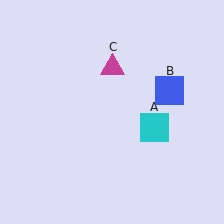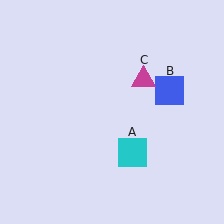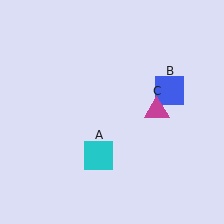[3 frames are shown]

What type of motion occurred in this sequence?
The cyan square (object A), magenta triangle (object C) rotated clockwise around the center of the scene.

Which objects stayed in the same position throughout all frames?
Blue square (object B) remained stationary.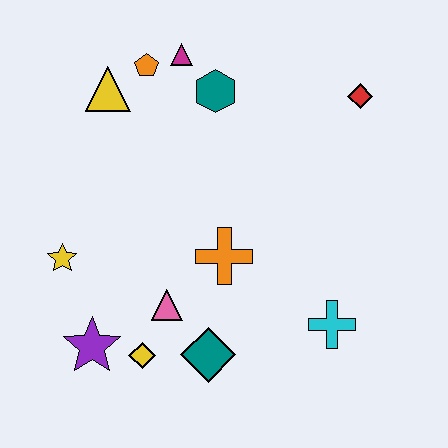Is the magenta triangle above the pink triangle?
Yes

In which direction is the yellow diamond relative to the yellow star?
The yellow diamond is below the yellow star.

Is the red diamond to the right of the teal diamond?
Yes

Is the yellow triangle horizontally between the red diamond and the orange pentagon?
No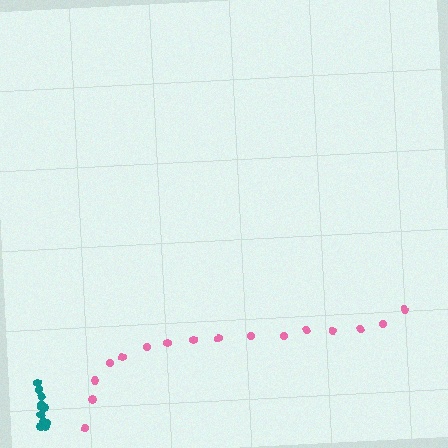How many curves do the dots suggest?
There are 2 distinct paths.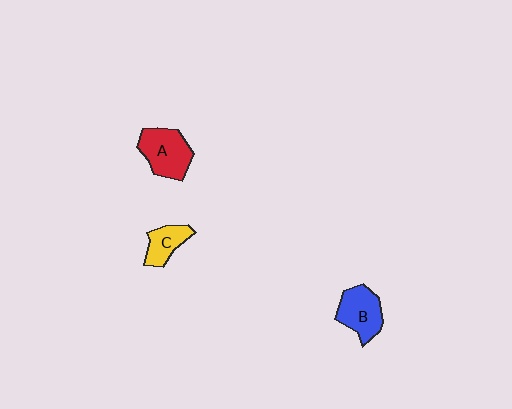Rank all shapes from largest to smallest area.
From largest to smallest: A (red), B (blue), C (yellow).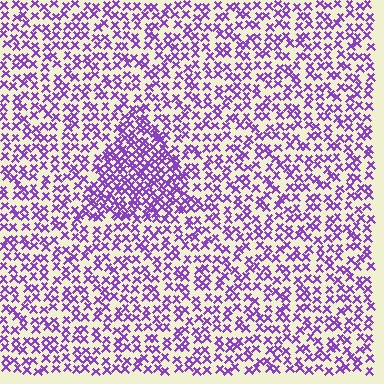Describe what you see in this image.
The image contains small purple elements arranged at two different densities. A triangle-shaped region is visible where the elements are more densely packed than the surrounding area.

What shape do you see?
I see a triangle.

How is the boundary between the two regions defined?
The boundary is defined by a change in element density (approximately 1.8x ratio). All elements are the same color, size, and shape.